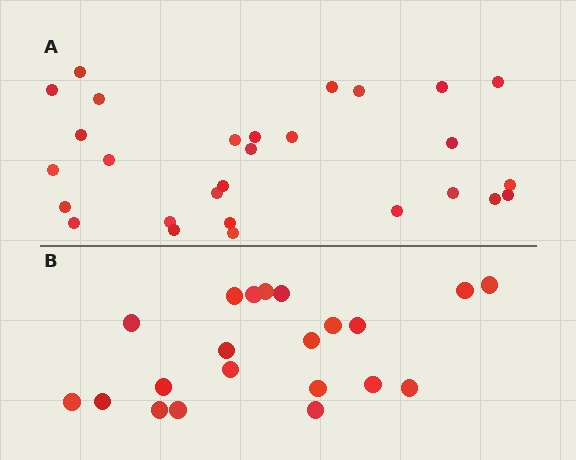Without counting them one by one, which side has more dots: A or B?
Region A (the top region) has more dots.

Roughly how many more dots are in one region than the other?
Region A has roughly 8 or so more dots than region B.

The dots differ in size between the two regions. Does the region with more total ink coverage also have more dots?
No. Region B has more total ink coverage because its dots are larger, but region A actually contains more individual dots. Total area can be misleading — the number of items is what matters here.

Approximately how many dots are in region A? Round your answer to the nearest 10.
About 30 dots. (The exact count is 28, which rounds to 30.)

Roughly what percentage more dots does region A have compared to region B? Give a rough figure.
About 35% more.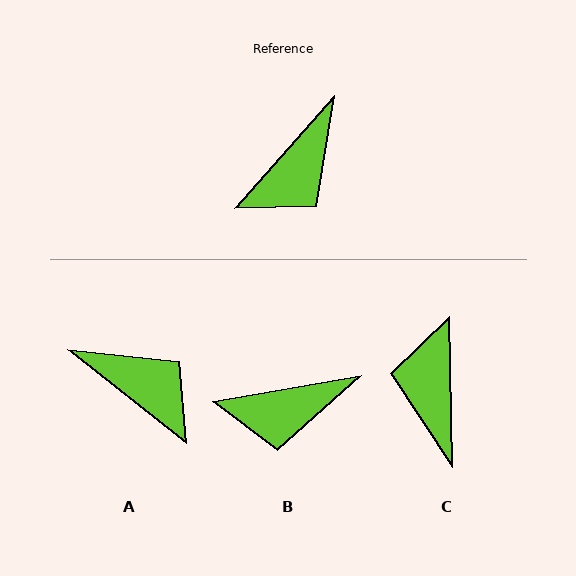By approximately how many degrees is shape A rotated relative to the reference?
Approximately 93 degrees counter-clockwise.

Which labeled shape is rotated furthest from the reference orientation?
C, about 137 degrees away.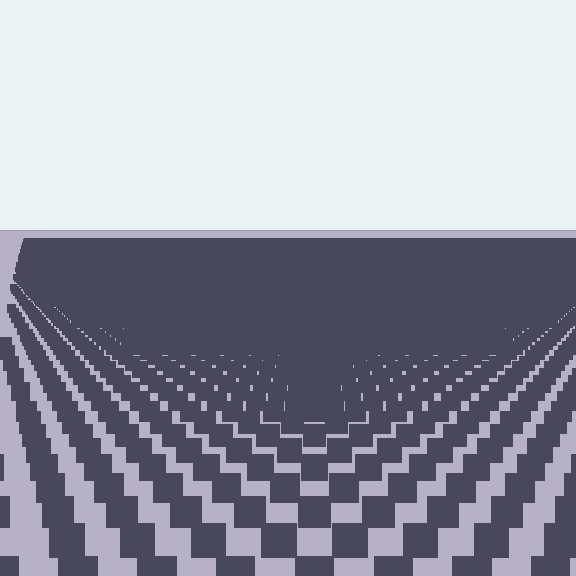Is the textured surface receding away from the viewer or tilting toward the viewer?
The surface is receding away from the viewer. Texture elements get smaller and denser toward the top.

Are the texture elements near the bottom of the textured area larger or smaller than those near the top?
Larger. Near the bottom, elements are closer to the viewer and appear at a bigger on-screen size.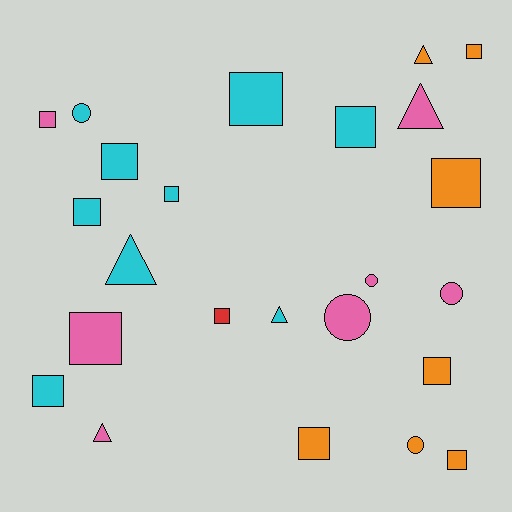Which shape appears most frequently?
Square, with 14 objects.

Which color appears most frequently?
Cyan, with 9 objects.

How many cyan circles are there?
There is 1 cyan circle.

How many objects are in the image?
There are 24 objects.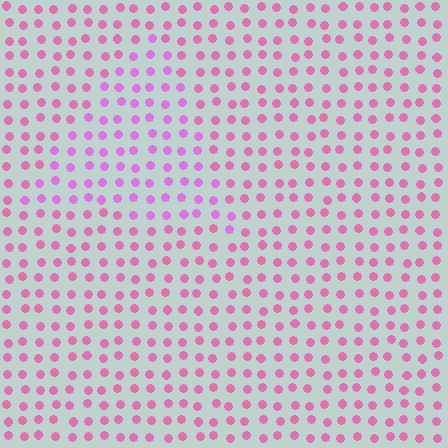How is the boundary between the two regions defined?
The boundary is defined purely by a slight shift in hue (about 24 degrees). Spacing, size, and orientation are identical on both sides.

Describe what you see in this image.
The image is filled with small pink elements in a uniform arrangement. A triangle-shaped region is visible where the elements are tinted to a slightly different hue, forming a subtle color boundary.